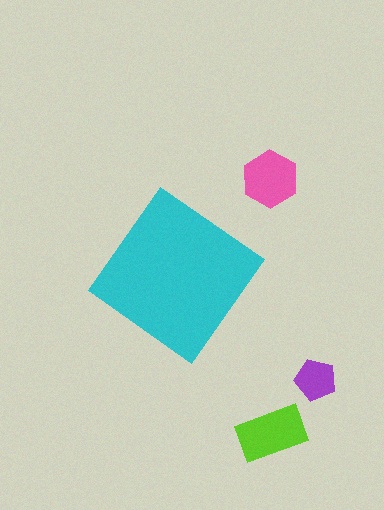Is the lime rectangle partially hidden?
No, the lime rectangle is fully visible.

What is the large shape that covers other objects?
A cyan diamond.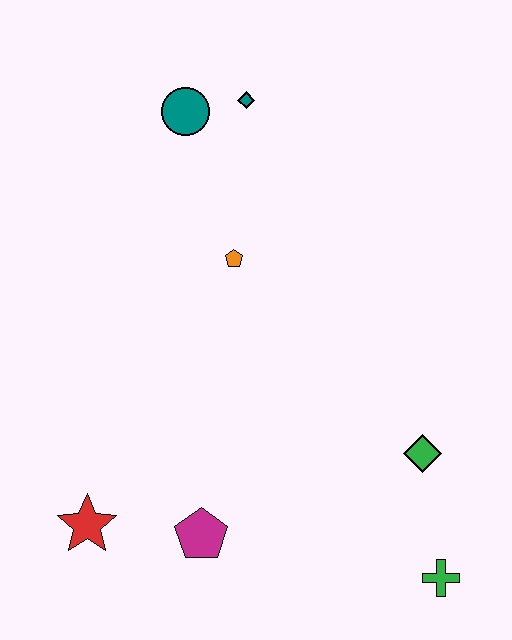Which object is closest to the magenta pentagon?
The red star is closest to the magenta pentagon.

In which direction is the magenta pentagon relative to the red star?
The magenta pentagon is to the right of the red star.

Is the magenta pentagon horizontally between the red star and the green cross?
Yes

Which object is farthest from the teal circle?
The green cross is farthest from the teal circle.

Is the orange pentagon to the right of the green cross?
No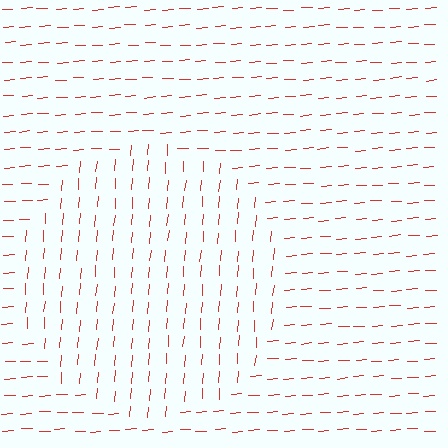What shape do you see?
I see a circle.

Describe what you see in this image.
The image is filled with small red line segments. A circle region in the image has lines oriented differently from the surrounding lines, creating a visible texture boundary.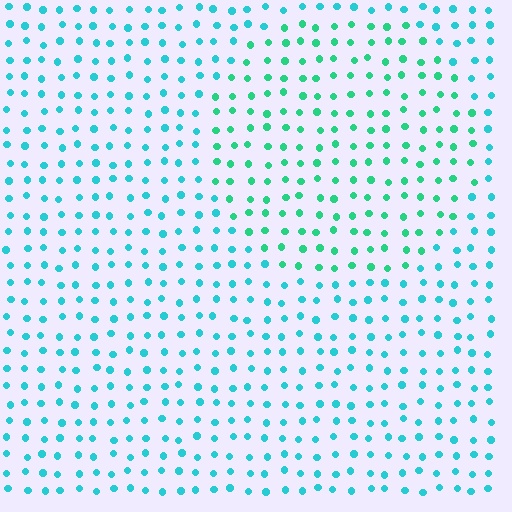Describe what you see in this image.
The image is filled with small cyan elements in a uniform arrangement. A circle-shaped region is visible where the elements are tinted to a slightly different hue, forming a subtle color boundary.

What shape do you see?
I see a circle.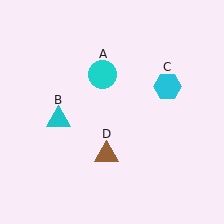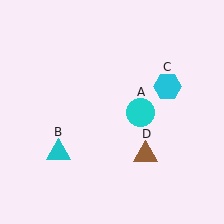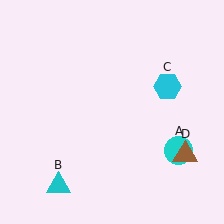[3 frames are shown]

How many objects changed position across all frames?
3 objects changed position: cyan circle (object A), cyan triangle (object B), brown triangle (object D).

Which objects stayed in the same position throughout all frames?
Cyan hexagon (object C) remained stationary.